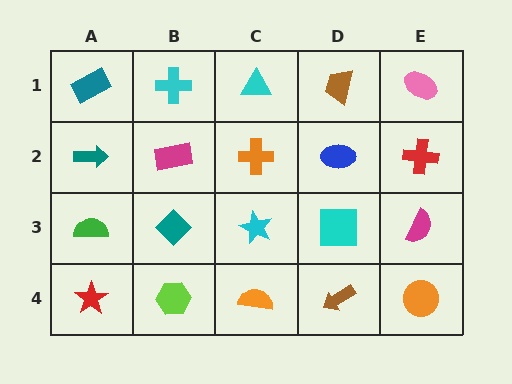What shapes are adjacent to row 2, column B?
A cyan cross (row 1, column B), a teal diamond (row 3, column B), a teal arrow (row 2, column A), an orange cross (row 2, column C).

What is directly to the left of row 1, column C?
A cyan cross.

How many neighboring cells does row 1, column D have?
3.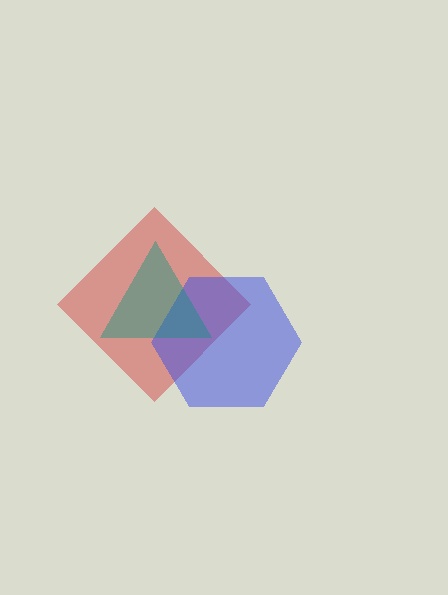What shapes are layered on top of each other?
The layered shapes are: a red diamond, a blue hexagon, a teal triangle.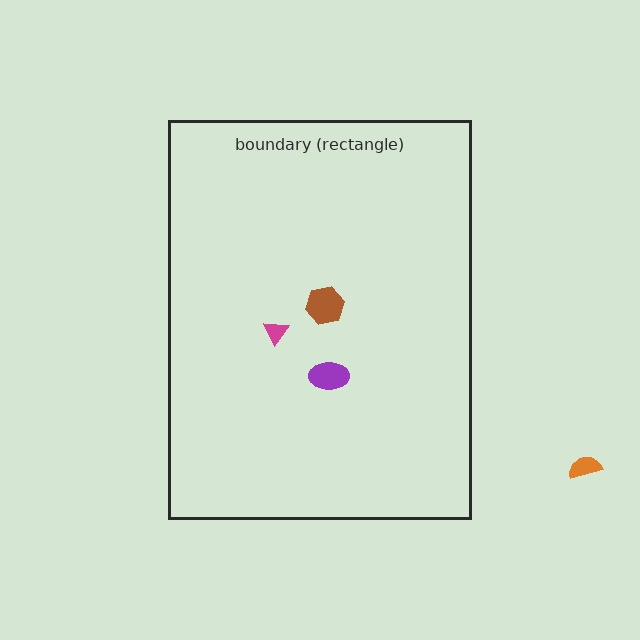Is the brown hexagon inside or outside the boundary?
Inside.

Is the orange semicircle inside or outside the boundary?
Outside.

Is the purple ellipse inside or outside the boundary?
Inside.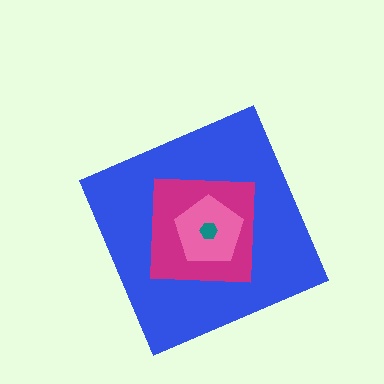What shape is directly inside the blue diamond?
The magenta square.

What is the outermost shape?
The blue diamond.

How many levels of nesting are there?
4.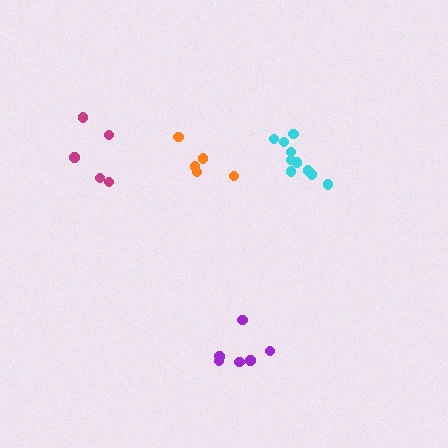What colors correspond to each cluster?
The clusters are colored: purple, cyan, magenta, orange.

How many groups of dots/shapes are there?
There are 4 groups.